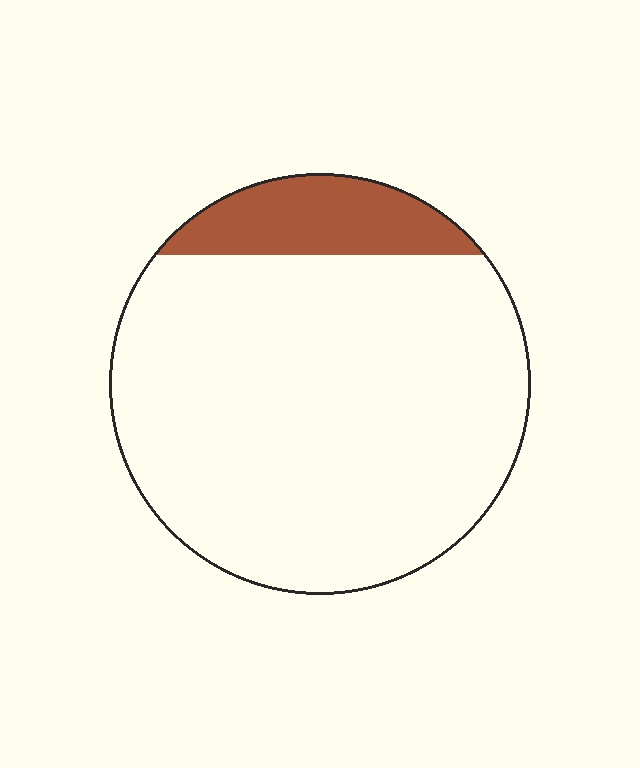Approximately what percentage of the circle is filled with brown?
Approximately 15%.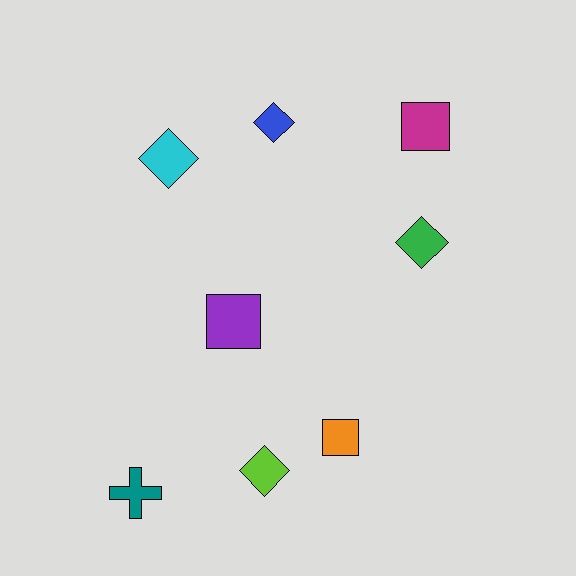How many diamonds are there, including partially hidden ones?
There are 4 diamonds.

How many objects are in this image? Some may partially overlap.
There are 8 objects.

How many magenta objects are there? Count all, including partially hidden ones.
There is 1 magenta object.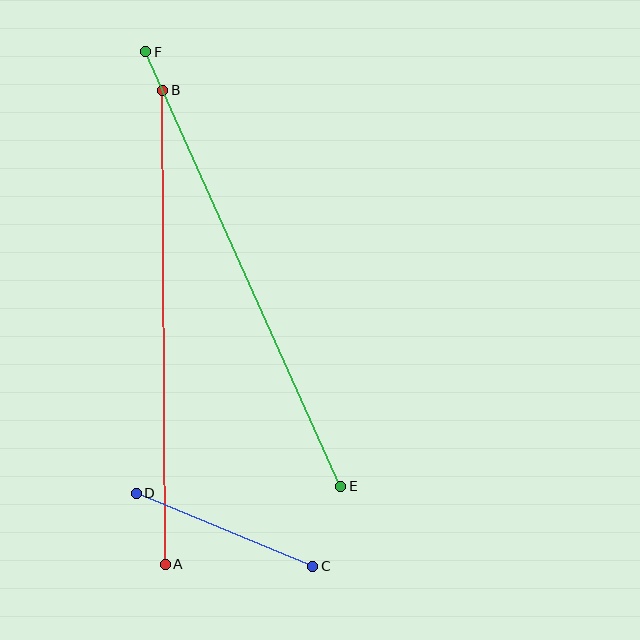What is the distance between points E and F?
The distance is approximately 476 pixels.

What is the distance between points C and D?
The distance is approximately 191 pixels.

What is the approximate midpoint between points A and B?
The midpoint is at approximately (164, 327) pixels.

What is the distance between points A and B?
The distance is approximately 474 pixels.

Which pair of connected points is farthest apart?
Points E and F are farthest apart.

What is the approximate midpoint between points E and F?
The midpoint is at approximately (243, 269) pixels.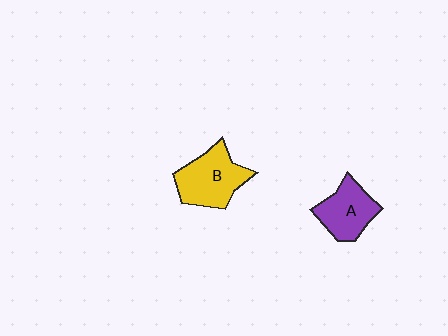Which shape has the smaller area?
Shape A (purple).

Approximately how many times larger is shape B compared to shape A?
Approximately 1.2 times.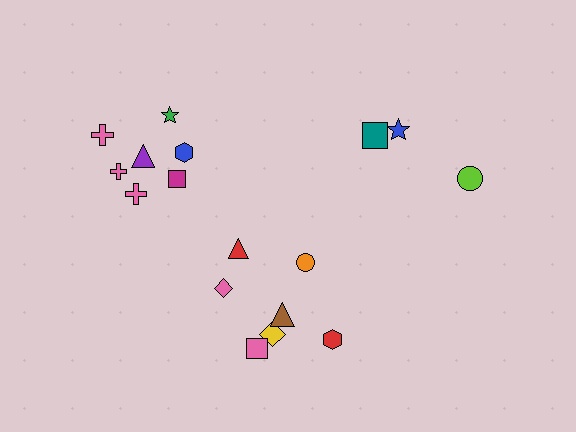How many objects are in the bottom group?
There are 7 objects.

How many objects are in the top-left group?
There are 7 objects.